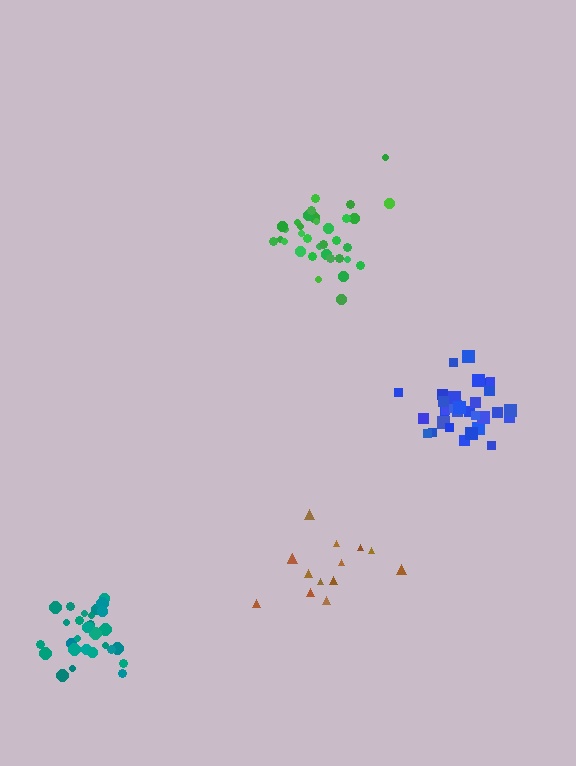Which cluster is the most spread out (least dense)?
Brown.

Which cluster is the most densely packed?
Teal.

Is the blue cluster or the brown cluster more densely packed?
Blue.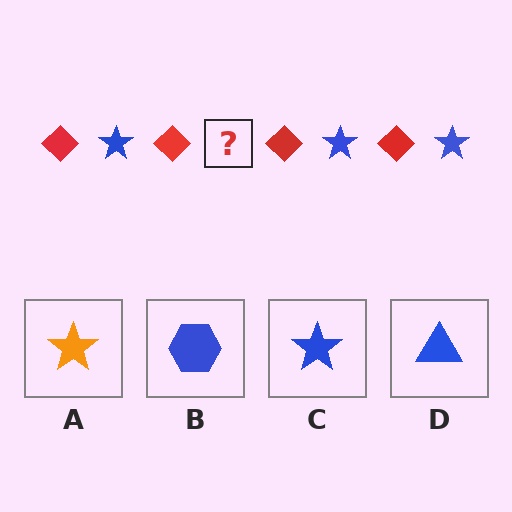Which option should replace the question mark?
Option C.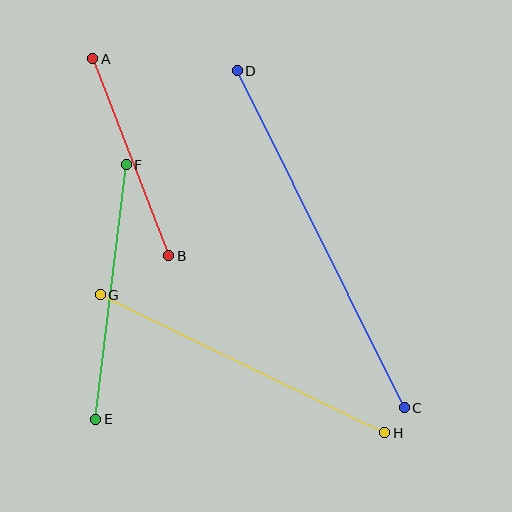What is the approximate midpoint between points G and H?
The midpoint is at approximately (242, 364) pixels.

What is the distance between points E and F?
The distance is approximately 256 pixels.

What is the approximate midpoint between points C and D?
The midpoint is at approximately (321, 239) pixels.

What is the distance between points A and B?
The distance is approximately 211 pixels.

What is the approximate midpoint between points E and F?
The midpoint is at approximately (111, 292) pixels.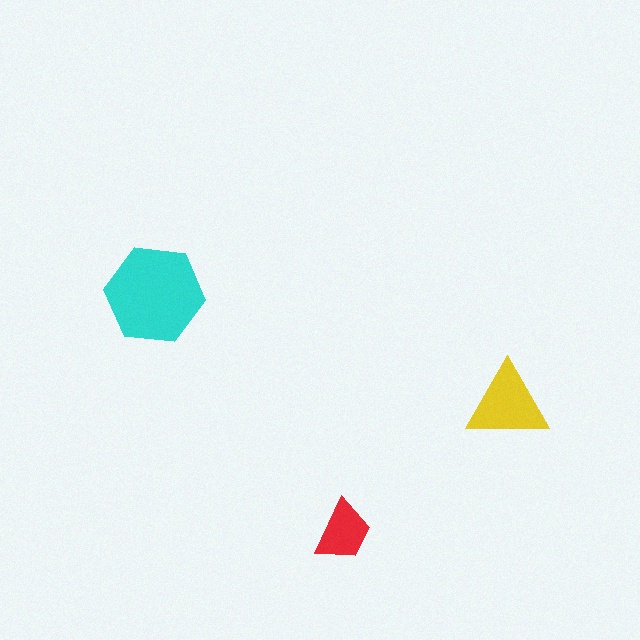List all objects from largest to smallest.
The cyan hexagon, the yellow triangle, the red trapezoid.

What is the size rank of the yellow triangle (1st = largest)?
2nd.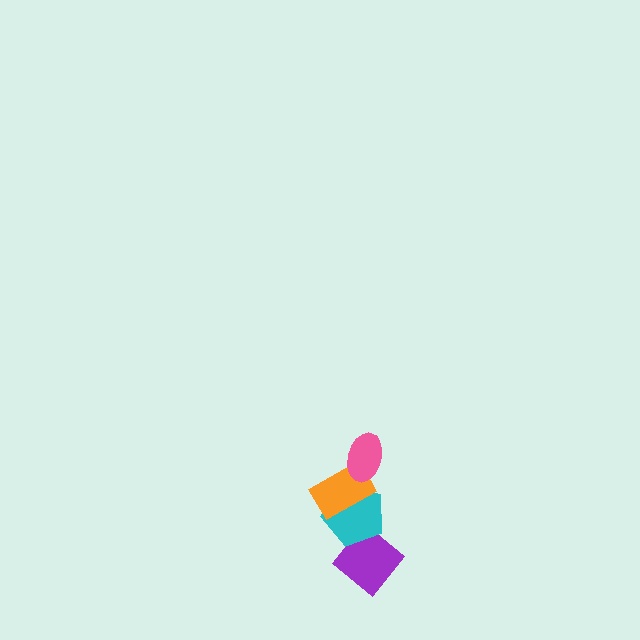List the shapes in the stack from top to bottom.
From top to bottom: the pink ellipse, the orange rectangle, the cyan pentagon, the purple diamond.